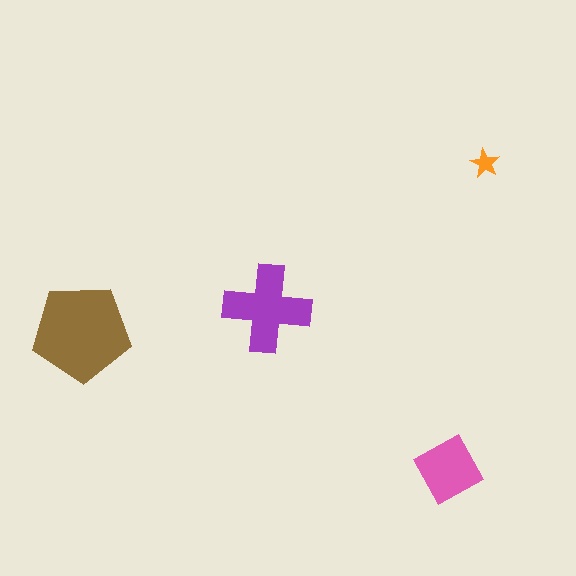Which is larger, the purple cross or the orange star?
The purple cross.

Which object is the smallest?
The orange star.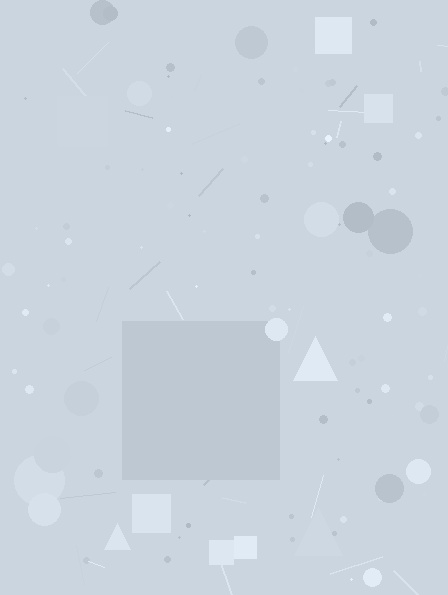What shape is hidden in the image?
A square is hidden in the image.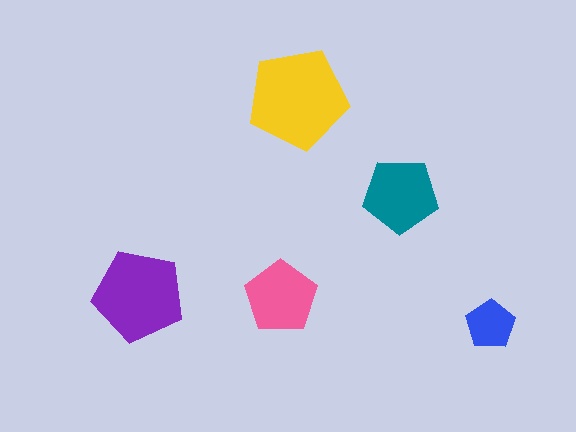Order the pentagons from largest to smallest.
the yellow one, the purple one, the teal one, the pink one, the blue one.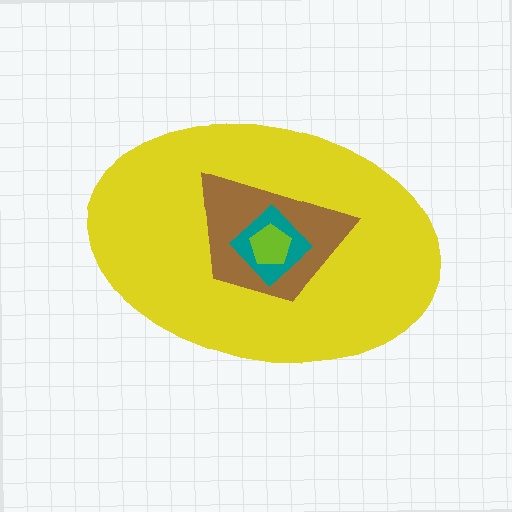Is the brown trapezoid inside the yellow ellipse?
Yes.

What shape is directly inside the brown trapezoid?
The teal diamond.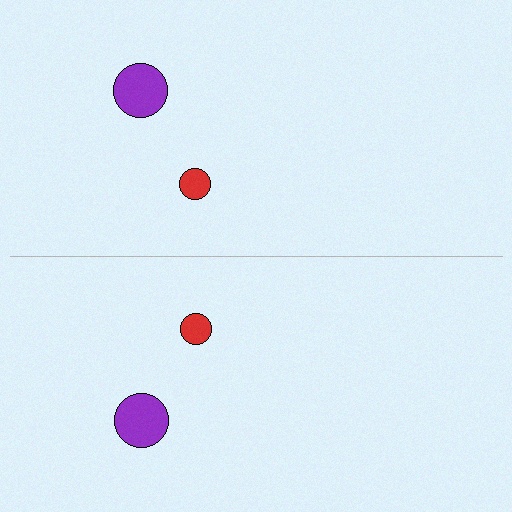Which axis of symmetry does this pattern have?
The pattern has a horizontal axis of symmetry running through the center of the image.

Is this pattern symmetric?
Yes, this pattern has bilateral (reflection) symmetry.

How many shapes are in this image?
There are 4 shapes in this image.